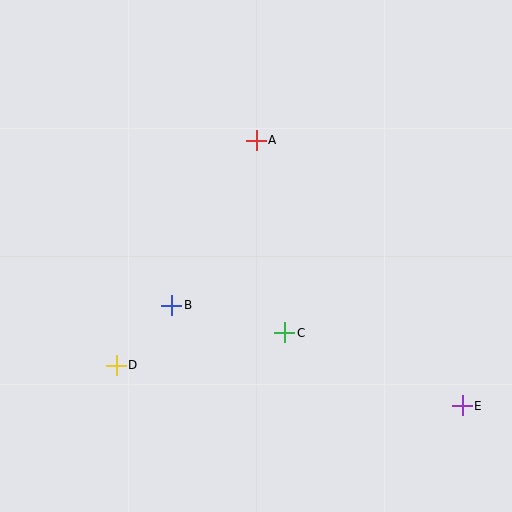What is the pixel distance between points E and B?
The distance between E and B is 307 pixels.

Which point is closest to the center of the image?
Point C at (285, 333) is closest to the center.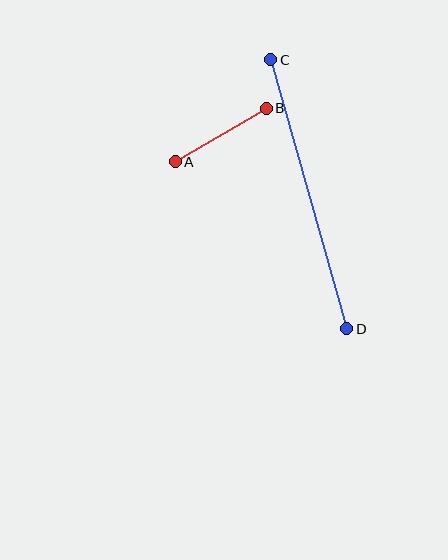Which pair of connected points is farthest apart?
Points C and D are farthest apart.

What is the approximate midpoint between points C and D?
The midpoint is at approximately (309, 194) pixels.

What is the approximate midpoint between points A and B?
The midpoint is at approximately (221, 135) pixels.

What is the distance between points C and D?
The distance is approximately 279 pixels.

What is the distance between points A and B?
The distance is approximately 106 pixels.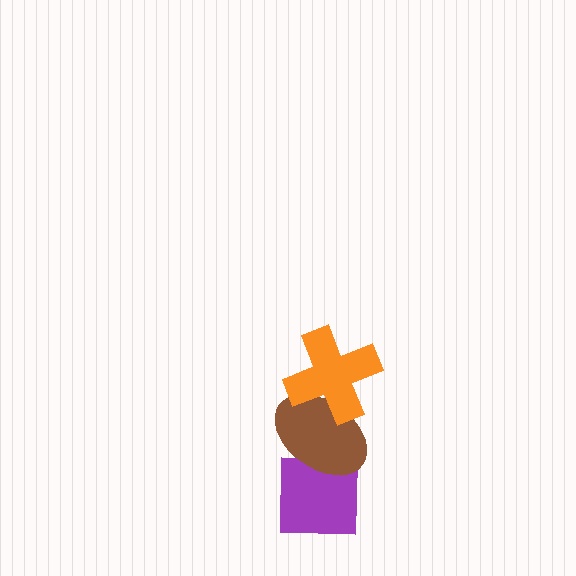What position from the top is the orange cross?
The orange cross is 1st from the top.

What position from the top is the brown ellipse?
The brown ellipse is 2nd from the top.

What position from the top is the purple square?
The purple square is 3rd from the top.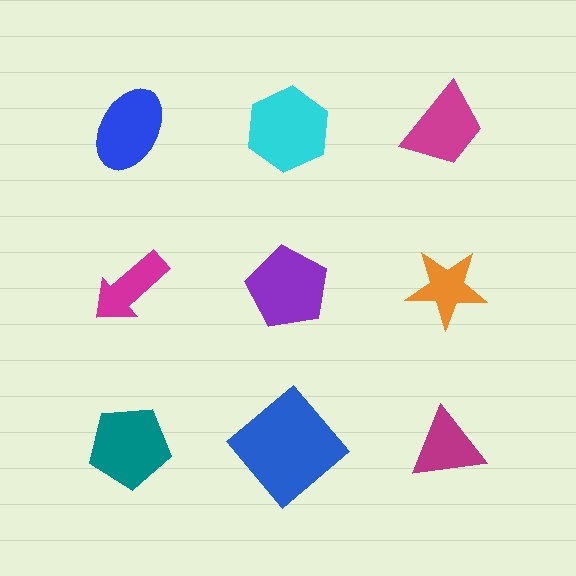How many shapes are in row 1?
3 shapes.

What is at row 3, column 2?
A blue diamond.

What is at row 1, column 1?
A blue ellipse.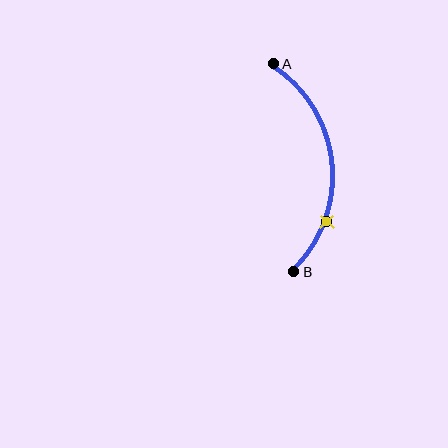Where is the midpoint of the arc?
The arc midpoint is the point on the curve farthest from the straight line joining A and B. It sits to the right of that line.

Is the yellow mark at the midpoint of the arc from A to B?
No. The yellow mark lies on the arc but is closer to endpoint B. The arc midpoint would be at the point on the curve equidistant along the arc from both A and B.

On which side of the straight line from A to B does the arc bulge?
The arc bulges to the right of the straight line connecting A and B.